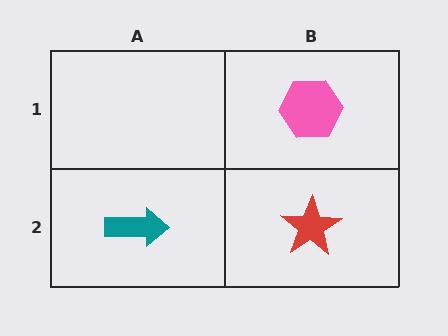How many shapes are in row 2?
2 shapes.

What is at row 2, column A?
A teal arrow.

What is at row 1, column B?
A pink hexagon.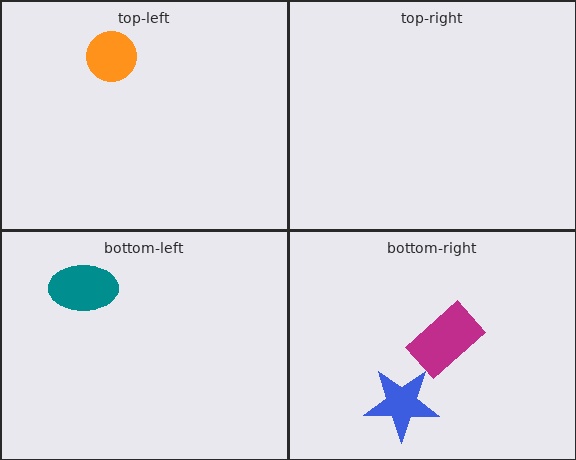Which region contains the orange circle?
The top-left region.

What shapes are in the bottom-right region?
The blue star, the magenta rectangle.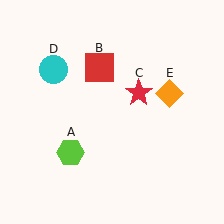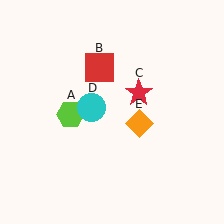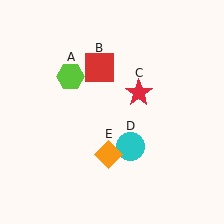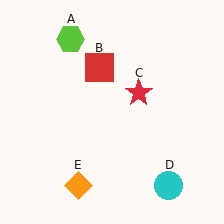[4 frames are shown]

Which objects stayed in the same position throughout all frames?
Red square (object B) and red star (object C) remained stationary.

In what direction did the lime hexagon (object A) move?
The lime hexagon (object A) moved up.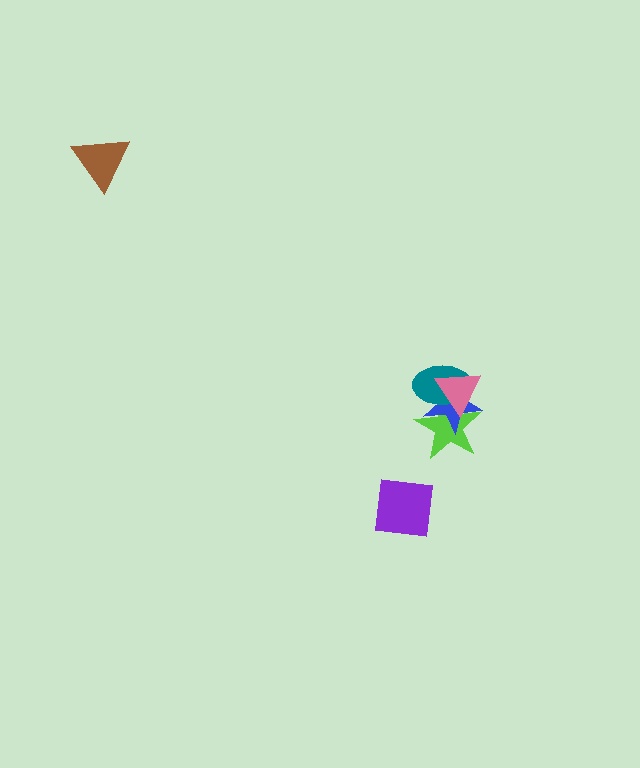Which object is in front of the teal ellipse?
The pink triangle is in front of the teal ellipse.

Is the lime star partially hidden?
Yes, it is partially covered by another shape.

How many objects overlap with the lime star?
3 objects overlap with the lime star.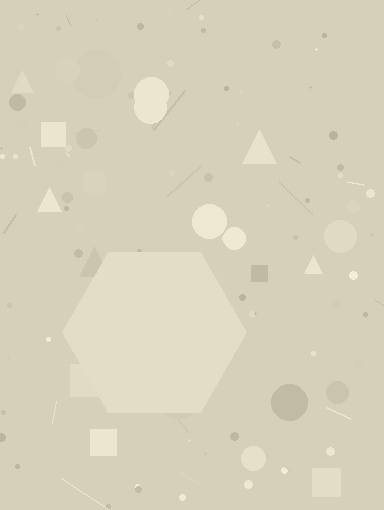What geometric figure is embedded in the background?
A hexagon is embedded in the background.